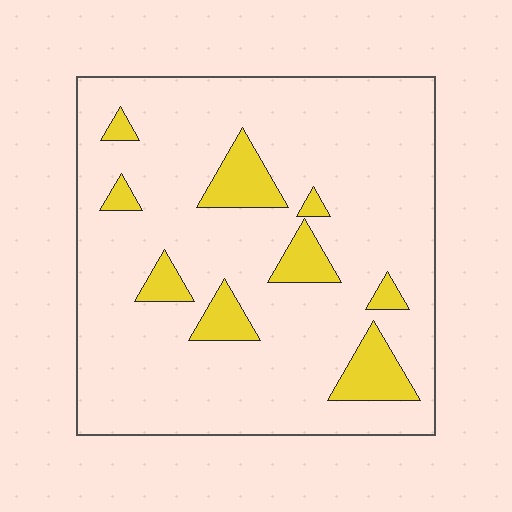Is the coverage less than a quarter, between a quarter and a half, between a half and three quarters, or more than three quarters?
Less than a quarter.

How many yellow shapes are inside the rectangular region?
9.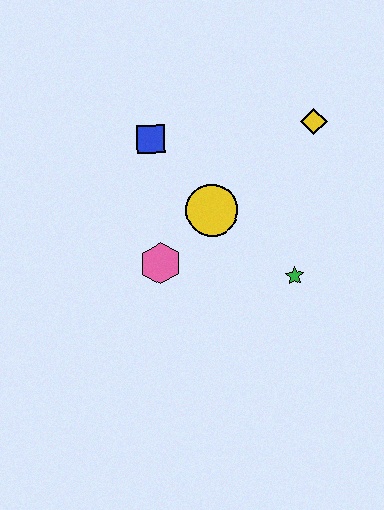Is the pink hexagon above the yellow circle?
No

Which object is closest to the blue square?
The yellow circle is closest to the blue square.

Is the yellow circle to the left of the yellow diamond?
Yes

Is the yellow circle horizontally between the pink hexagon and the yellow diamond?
Yes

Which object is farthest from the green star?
The blue square is farthest from the green star.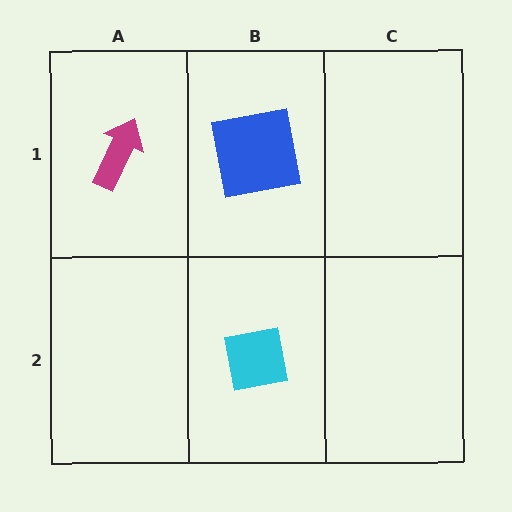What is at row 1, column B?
A blue square.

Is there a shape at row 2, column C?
No, that cell is empty.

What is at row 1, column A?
A magenta arrow.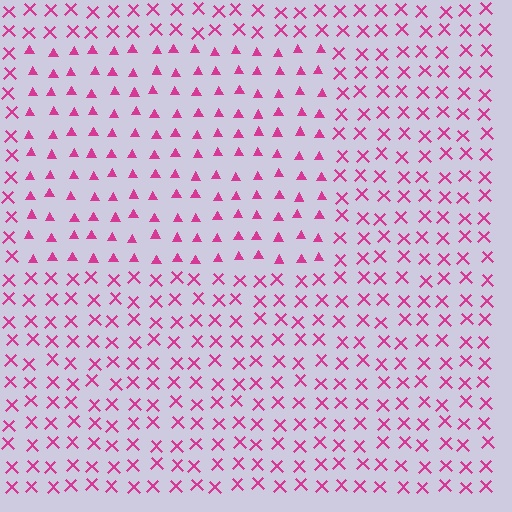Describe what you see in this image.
The image is filled with small magenta elements arranged in a uniform grid. A rectangle-shaped region contains triangles, while the surrounding area contains X marks. The boundary is defined purely by the change in element shape.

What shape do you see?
I see a rectangle.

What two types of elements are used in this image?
The image uses triangles inside the rectangle region and X marks outside it.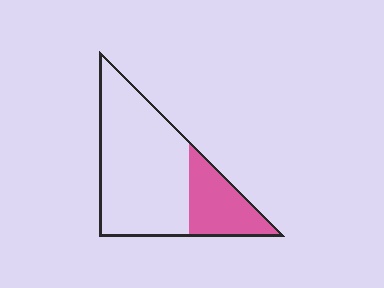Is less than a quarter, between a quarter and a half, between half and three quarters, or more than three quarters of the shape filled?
Between a quarter and a half.